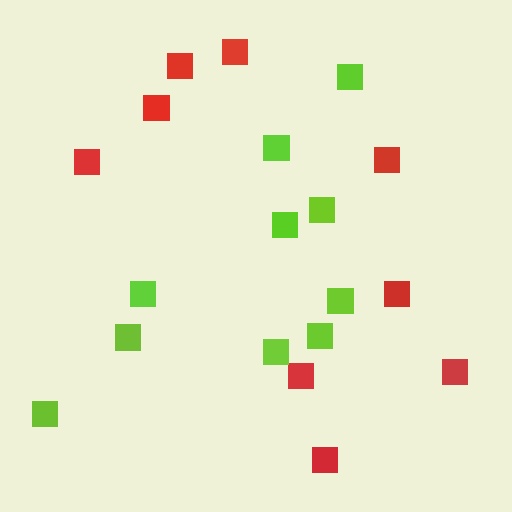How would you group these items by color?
There are 2 groups: one group of red squares (9) and one group of lime squares (10).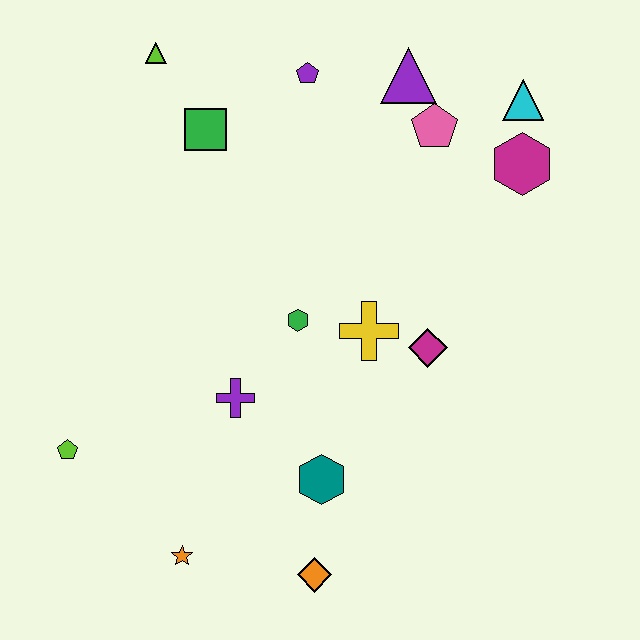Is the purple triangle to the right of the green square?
Yes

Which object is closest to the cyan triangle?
The magenta hexagon is closest to the cyan triangle.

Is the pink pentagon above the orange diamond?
Yes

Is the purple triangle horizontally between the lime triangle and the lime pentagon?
No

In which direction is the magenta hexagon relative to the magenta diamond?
The magenta hexagon is above the magenta diamond.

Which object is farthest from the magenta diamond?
The lime triangle is farthest from the magenta diamond.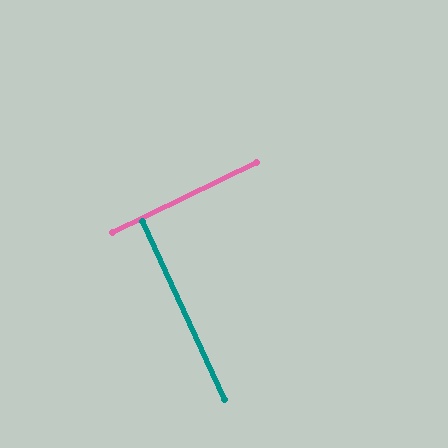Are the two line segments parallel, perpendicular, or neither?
Perpendicular — they meet at approximately 89°.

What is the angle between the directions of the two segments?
Approximately 89 degrees.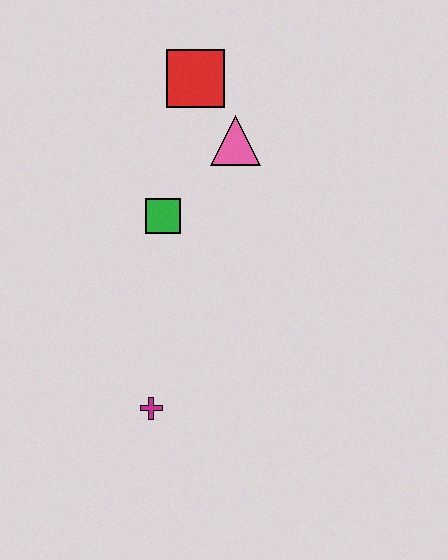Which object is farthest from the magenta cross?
The red square is farthest from the magenta cross.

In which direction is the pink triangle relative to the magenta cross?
The pink triangle is above the magenta cross.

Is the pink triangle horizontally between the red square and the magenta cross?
No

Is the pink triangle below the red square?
Yes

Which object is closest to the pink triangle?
The red square is closest to the pink triangle.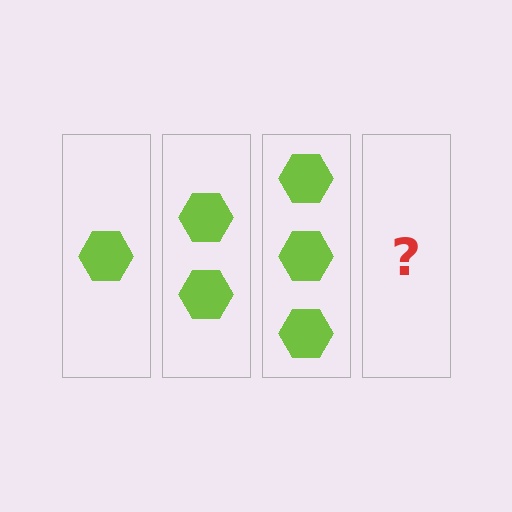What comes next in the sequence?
The next element should be 4 hexagons.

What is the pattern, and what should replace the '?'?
The pattern is that each step adds one more hexagon. The '?' should be 4 hexagons.